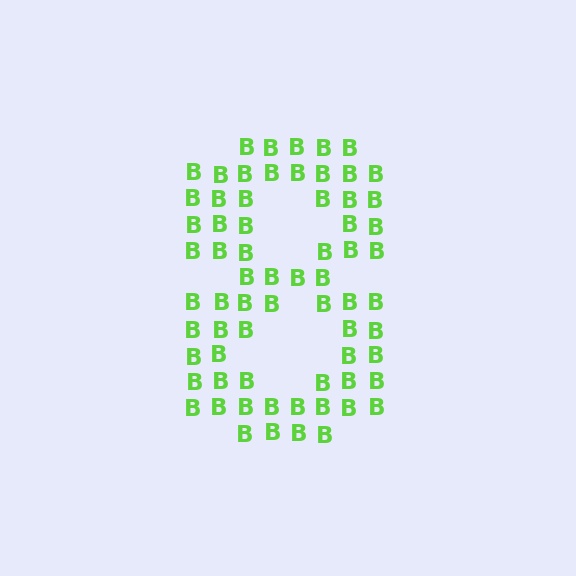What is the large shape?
The large shape is the digit 8.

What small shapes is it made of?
It is made of small letter B's.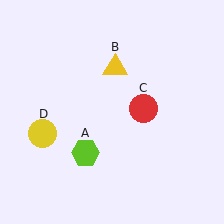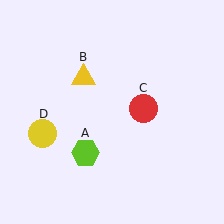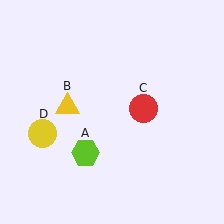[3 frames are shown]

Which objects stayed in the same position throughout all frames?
Lime hexagon (object A) and red circle (object C) and yellow circle (object D) remained stationary.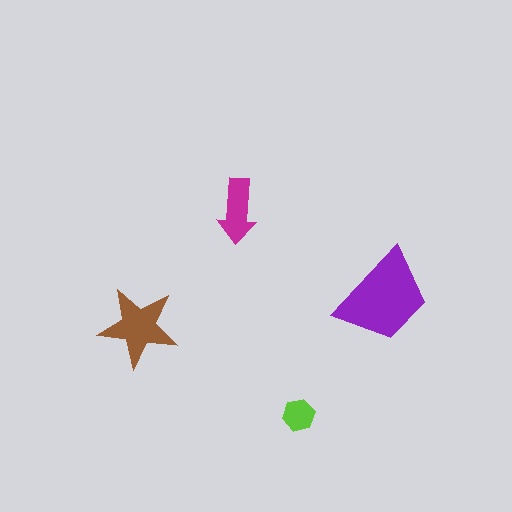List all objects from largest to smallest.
The purple trapezoid, the brown star, the magenta arrow, the lime hexagon.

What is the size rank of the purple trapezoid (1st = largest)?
1st.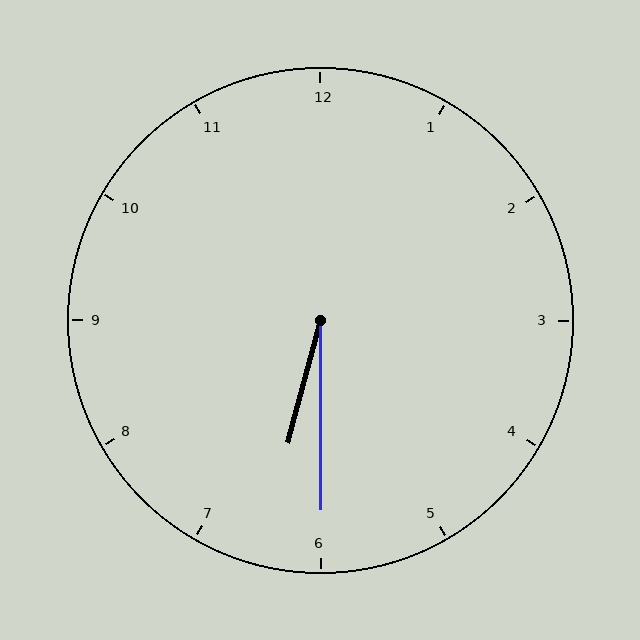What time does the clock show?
6:30.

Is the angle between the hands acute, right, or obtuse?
It is acute.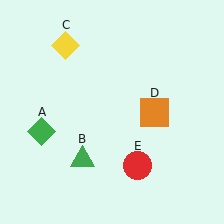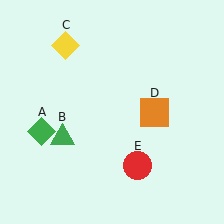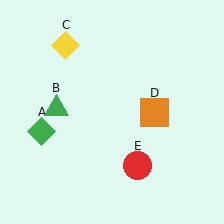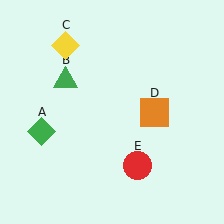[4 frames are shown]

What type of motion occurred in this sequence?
The green triangle (object B) rotated clockwise around the center of the scene.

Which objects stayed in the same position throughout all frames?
Green diamond (object A) and yellow diamond (object C) and orange square (object D) and red circle (object E) remained stationary.